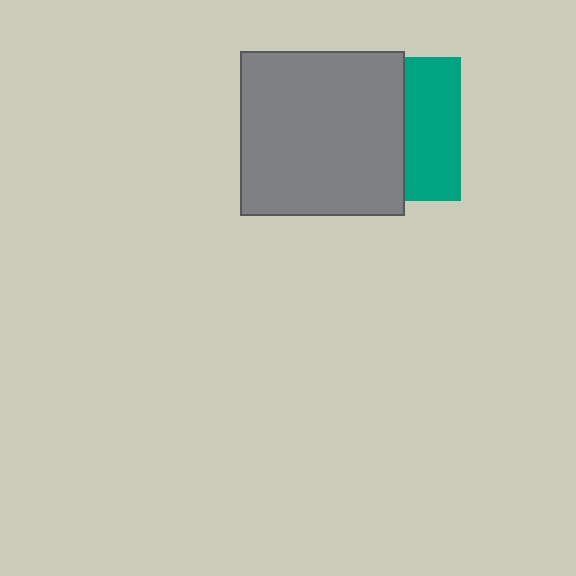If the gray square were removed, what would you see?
You would see the complete teal square.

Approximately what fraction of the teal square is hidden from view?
Roughly 61% of the teal square is hidden behind the gray square.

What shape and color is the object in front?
The object in front is a gray square.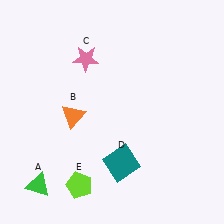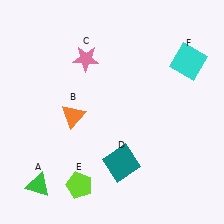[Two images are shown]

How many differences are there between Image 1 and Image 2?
There is 1 difference between the two images.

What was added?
A cyan square (F) was added in Image 2.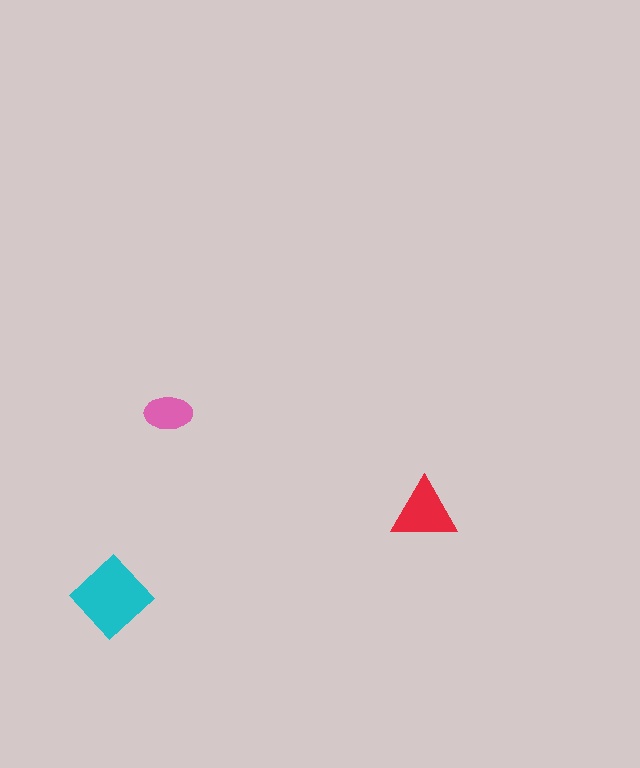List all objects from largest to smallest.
The cyan diamond, the red triangle, the pink ellipse.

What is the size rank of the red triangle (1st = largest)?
2nd.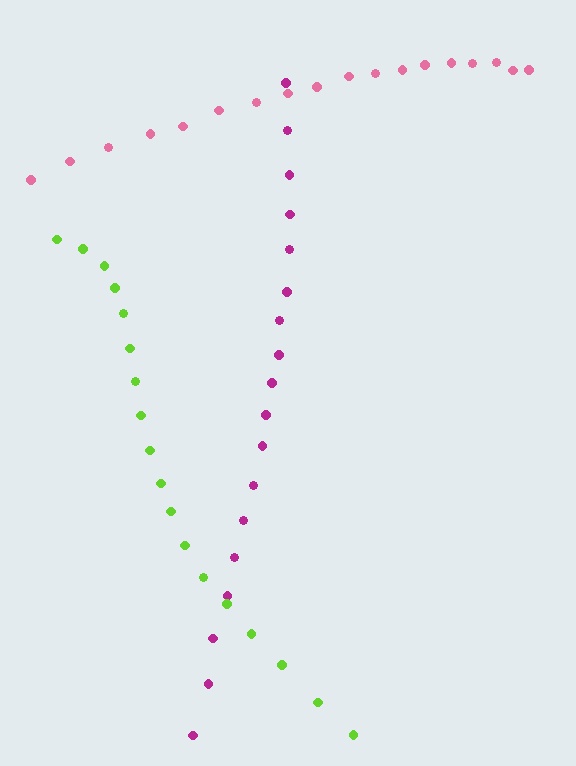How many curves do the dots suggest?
There are 3 distinct paths.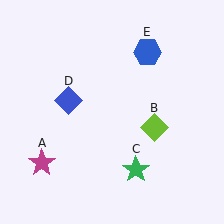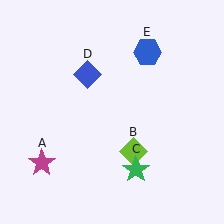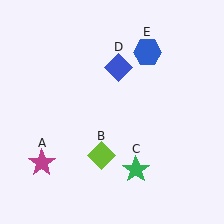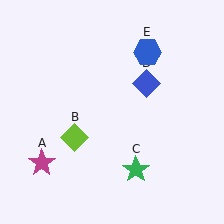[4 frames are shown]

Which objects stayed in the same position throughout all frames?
Magenta star (object A) and green star (object C) and blue hexagon (object E) remained stationary.